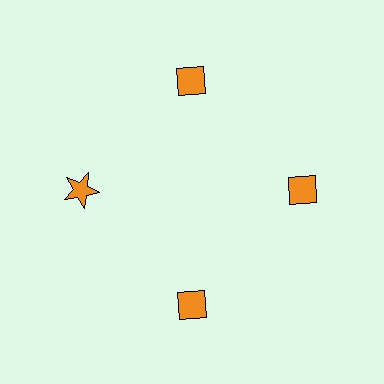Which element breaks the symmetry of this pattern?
The orange star at roughly the 9 o'clock position breaks the symmetry. All other shapes are orange diamonds.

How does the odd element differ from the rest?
It has a different shape: star instead of diamond.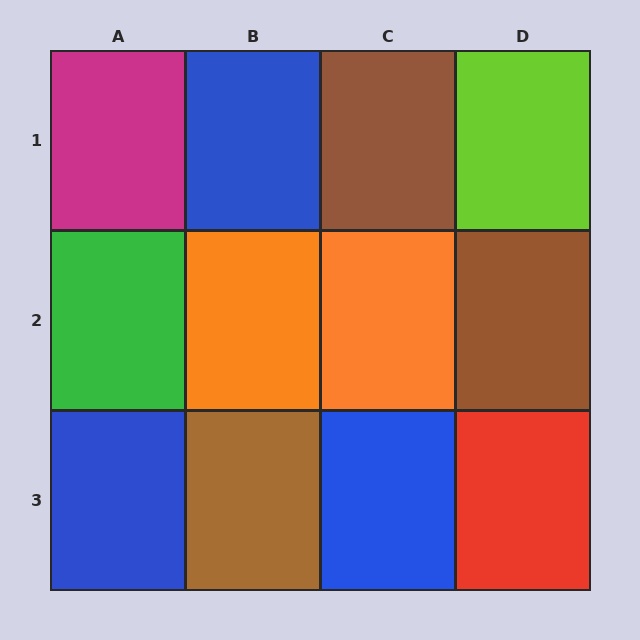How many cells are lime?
1 cell is lime.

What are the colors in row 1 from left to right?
Magenta, blue, brown, lime.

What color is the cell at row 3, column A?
Blue.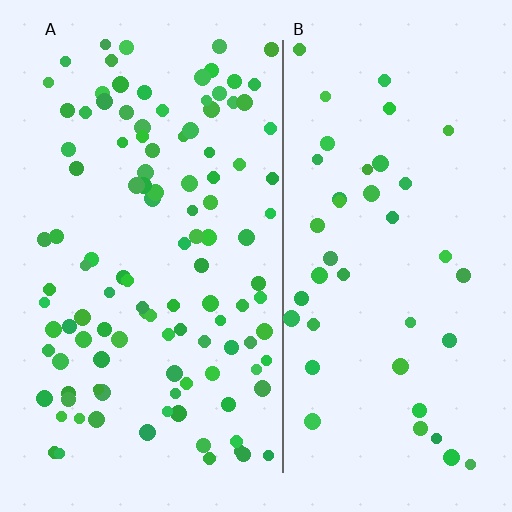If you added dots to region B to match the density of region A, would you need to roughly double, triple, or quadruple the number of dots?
Approximately triple.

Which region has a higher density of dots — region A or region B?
A (the left).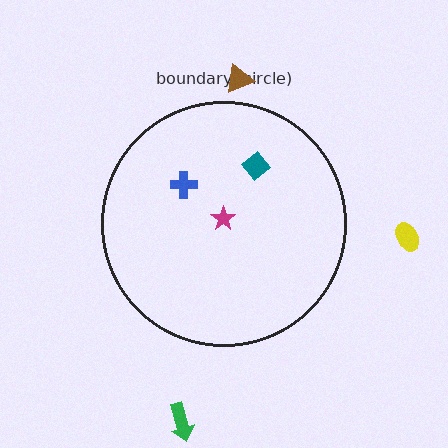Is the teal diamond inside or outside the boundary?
Inside.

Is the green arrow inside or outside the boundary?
Outside.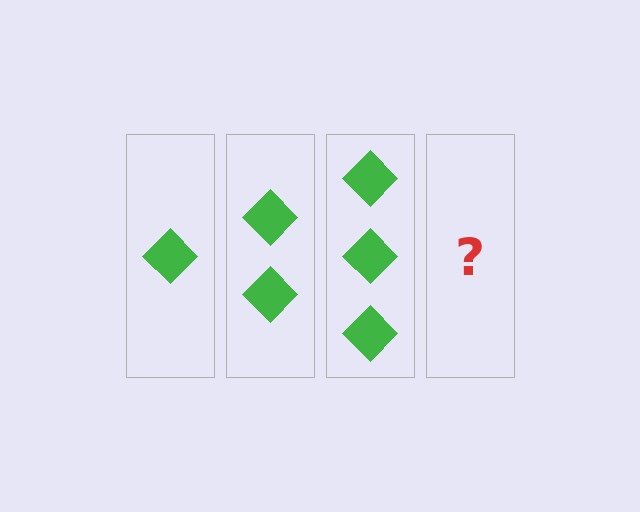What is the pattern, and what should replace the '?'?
The pattern is that each step adds one more diamond. The '?' should be 4 diamonds.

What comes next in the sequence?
The next element should be 4 diamonds.